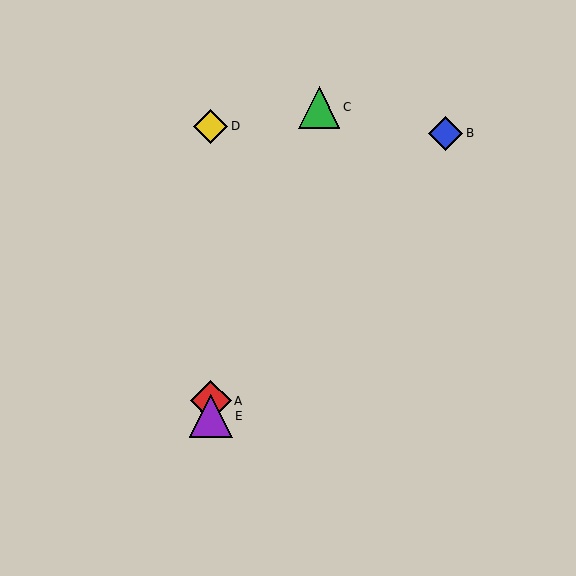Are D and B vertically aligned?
No, D is at x≈211 and B is at x≈446.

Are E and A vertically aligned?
Yes, both are at x≈211.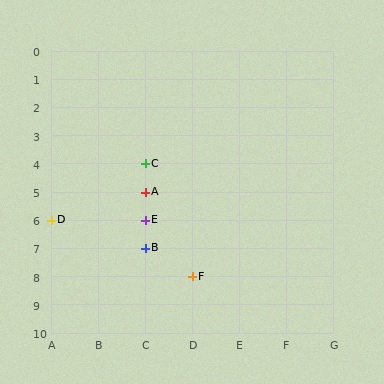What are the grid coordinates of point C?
Point C is at grid coordinates (C, 4).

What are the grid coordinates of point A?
Point A is at grid coordinates (C, 5).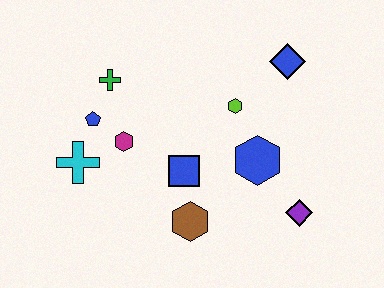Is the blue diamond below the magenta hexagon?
No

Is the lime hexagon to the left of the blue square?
No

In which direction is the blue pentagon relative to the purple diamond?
The blue pentagon is to the left of the purple diamond.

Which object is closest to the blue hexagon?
The lime hexagon is closest to the blue hexagon.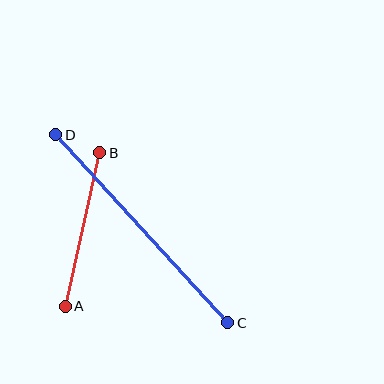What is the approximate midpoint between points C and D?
The midpoint is at approximately (142, 229) pixels.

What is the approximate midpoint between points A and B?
The midpoint is at approximately (83, 229) pixels.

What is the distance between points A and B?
The distance is approximately 157 pixels.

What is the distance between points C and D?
The distance is approximately 255 pixels.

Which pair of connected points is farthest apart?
Points C and D are farthest apart.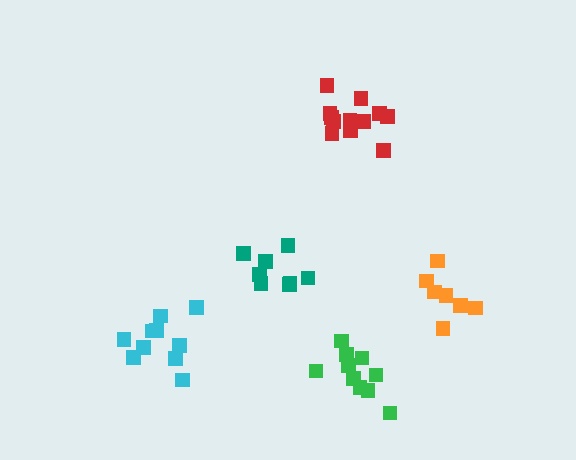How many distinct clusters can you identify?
There are 5 distinct clusters.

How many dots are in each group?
Group 1: 7 dots, Group 2: 8 dots, Group 3: 10 dots, Group 4: 12 dots, Group 5: 10 dots (47 total).